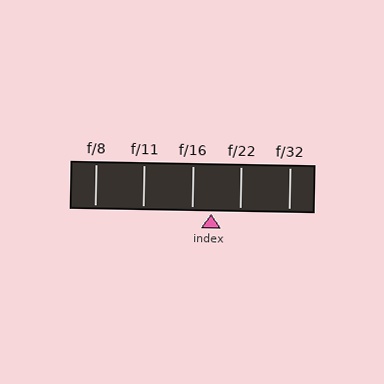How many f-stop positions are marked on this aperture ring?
There are 5 f-stop positions marked.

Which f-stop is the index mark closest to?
The index mark is closest to f/16.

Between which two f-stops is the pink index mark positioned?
The index mark is between f/16 and f/22.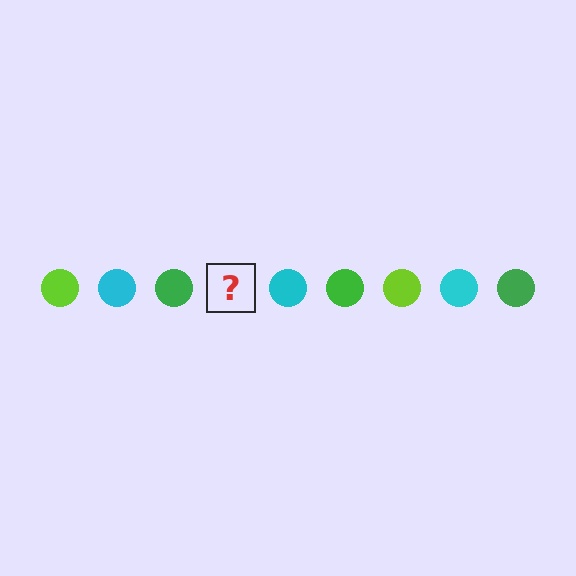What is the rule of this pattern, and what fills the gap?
The rule is that the pattern cycles through lime, cyan, green circles. The gap should be filled with a lime circle.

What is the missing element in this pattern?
The missing element is a lime circle.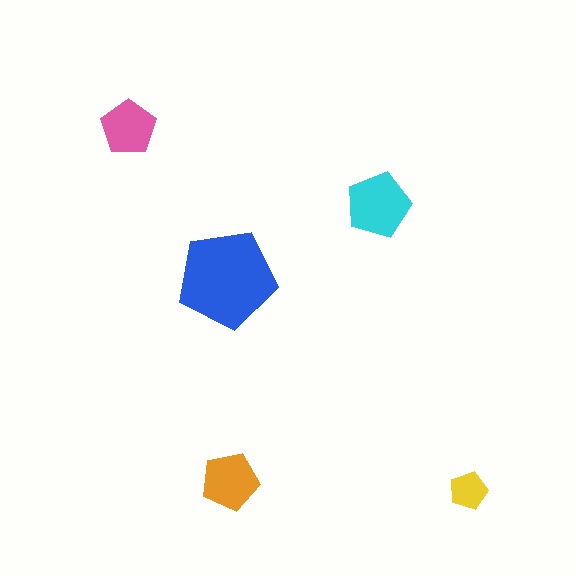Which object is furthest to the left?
The pink pentagon is leftmost.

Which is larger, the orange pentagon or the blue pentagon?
The blue one.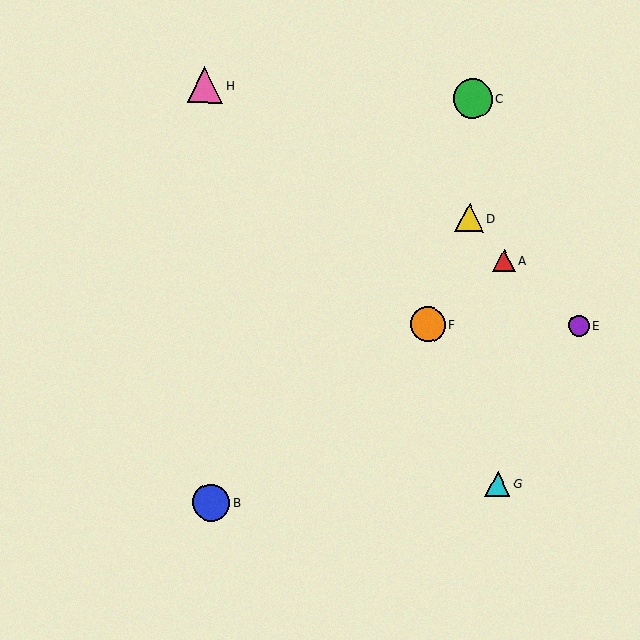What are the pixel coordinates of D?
Object D is at (469, 218).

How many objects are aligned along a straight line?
3 objects (A, B, F) are aligned along a straight line.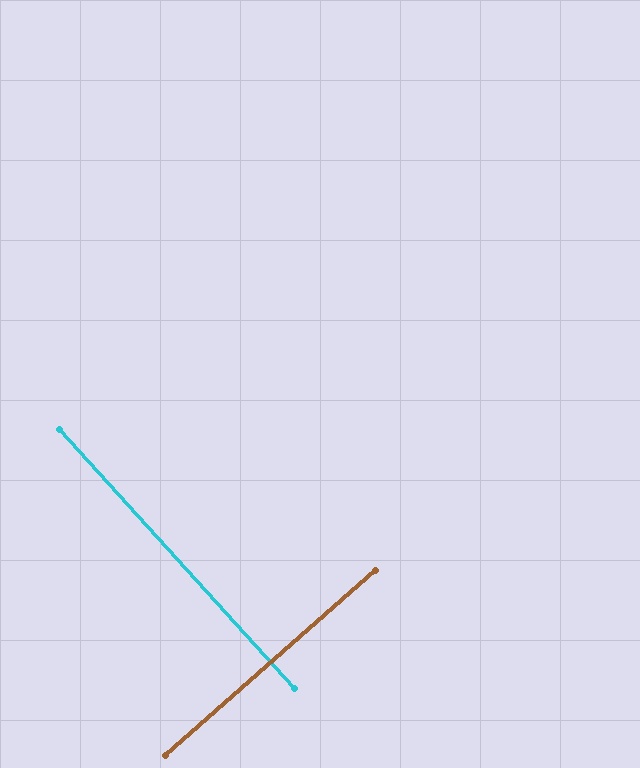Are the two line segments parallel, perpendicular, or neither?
Perpendicular — they meet at approximately 89°.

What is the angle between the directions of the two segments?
Approximately 89 degrees.